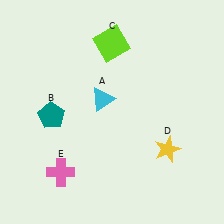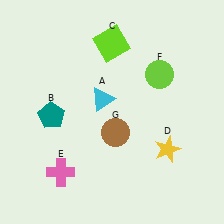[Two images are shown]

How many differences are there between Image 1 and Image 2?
There are 2 differences between the two images.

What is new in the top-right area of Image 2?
A lime circle (F) was added in the top-right area of Image 2.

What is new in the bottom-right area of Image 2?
A brown circle (G) was added in the bottom-right area of Image 2.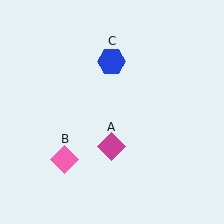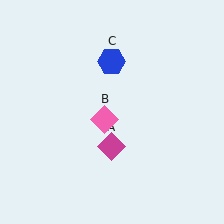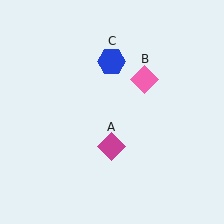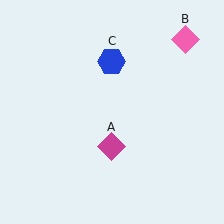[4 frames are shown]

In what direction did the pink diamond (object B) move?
The pink diamond (object B) moved up and to the right.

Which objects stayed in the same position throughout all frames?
Magenta diamond (object A) and blue hexagon (object C) remained stationary.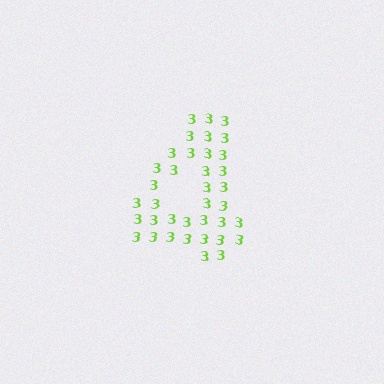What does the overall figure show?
The overall figure shows the digit 4.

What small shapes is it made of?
It is made of small digit 3's.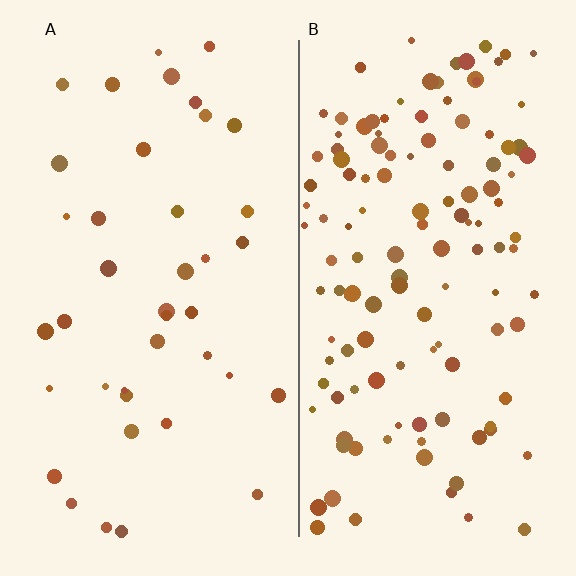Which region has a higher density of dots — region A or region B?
B (the right).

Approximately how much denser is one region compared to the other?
Approximately 3.2× — region B over region A.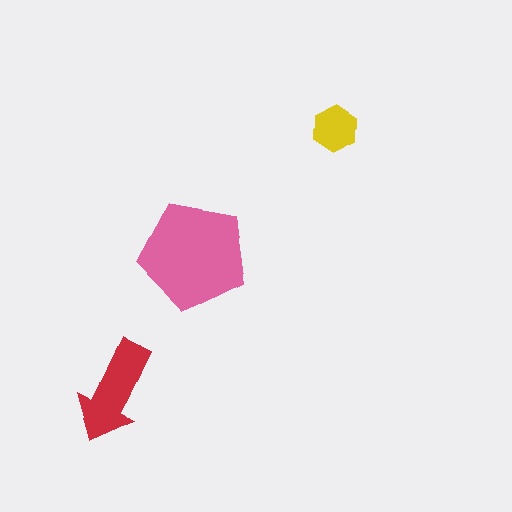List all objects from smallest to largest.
The yellow hexagon, the red arrow, the pink pentagon.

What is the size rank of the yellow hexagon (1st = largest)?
3rd.